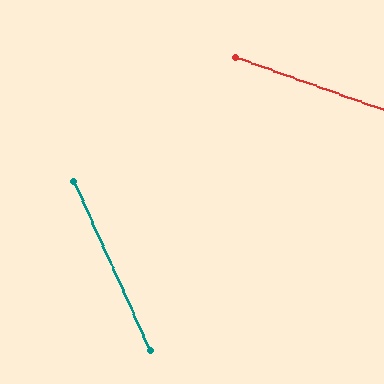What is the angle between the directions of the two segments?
Approximately 46 degrees.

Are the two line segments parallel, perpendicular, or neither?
Neither parallel nor perpendicular — they differ by about 46°.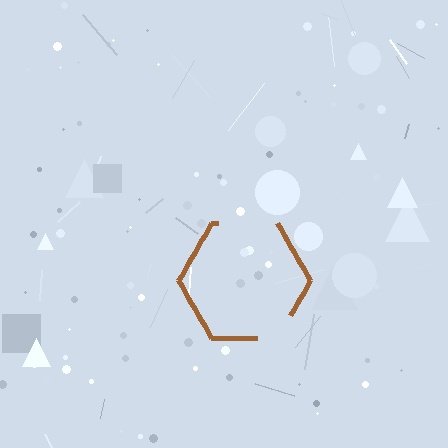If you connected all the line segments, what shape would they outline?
They would outline a hexagon.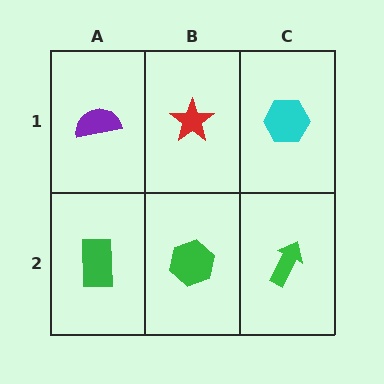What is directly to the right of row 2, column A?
A green hexagon.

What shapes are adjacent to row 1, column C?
A green arrow (row 2, column C), a red star (row 1, column B).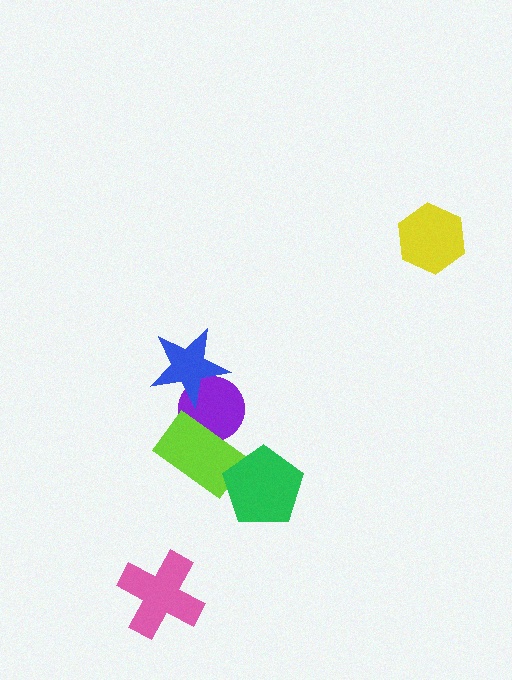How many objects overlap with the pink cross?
0 objects overlap with the pink cross.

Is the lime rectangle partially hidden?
Yes, it is partially covered by another shape.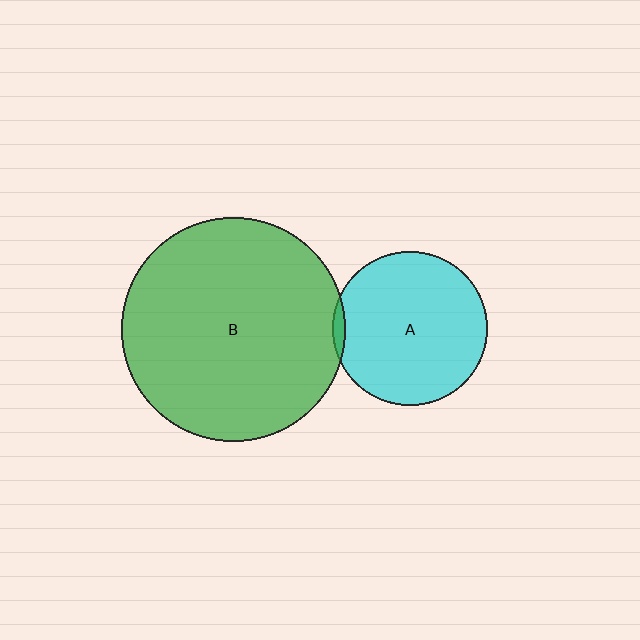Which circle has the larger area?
Circle B (green).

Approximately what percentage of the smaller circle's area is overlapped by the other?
Approximately 5%.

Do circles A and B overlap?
Yes.